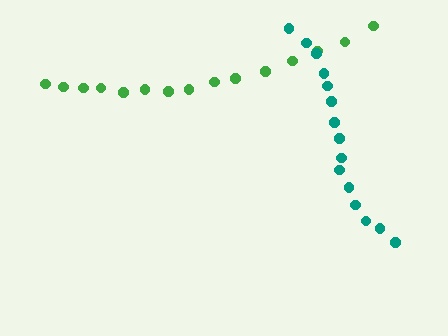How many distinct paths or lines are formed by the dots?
There are 2 distinct paths.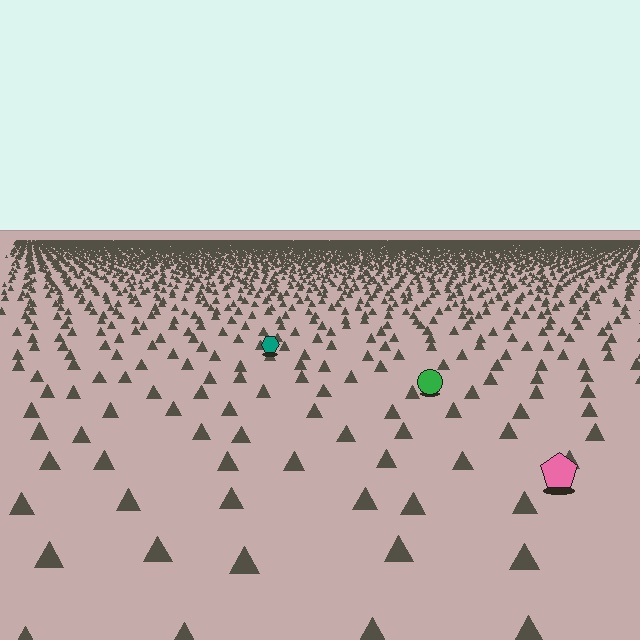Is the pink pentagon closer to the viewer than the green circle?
Yes. The pink pentagon is closer — you can tell from the texture gradient: the ground texture is coarser near it.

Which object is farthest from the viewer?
The teal hexagon is farthest from the viewer. It appears smaller and the ground texture around it is denser.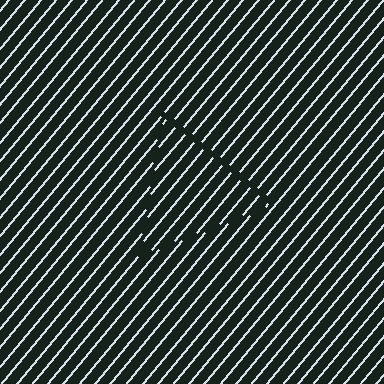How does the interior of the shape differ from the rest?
The interior of the shape contains the same grating, shifted by half a period — the contour is defined by the phase discontinuity where line-ends from the inner and outer gratings abut.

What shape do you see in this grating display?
An illusory triangle. The interior of the shape contains the same grating, shifted by half a period — the contour is defined by the phase discontinuity where line-ends from the inner and outer gratings abut.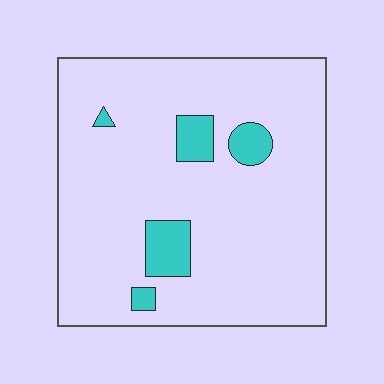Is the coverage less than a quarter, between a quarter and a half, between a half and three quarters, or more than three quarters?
Less than a quarter.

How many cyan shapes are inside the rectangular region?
5.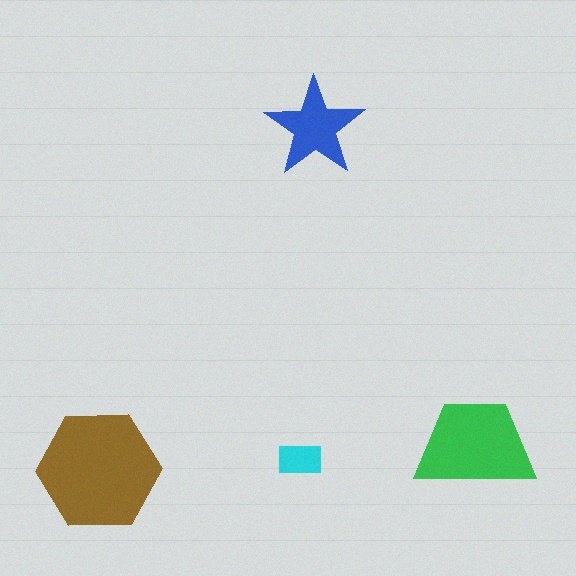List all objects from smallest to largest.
The cyan rectangle, the blue star, the green trapezoid, the brown hexagon.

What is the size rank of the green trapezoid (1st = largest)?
2nd.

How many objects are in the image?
There are 4 objects in the image.